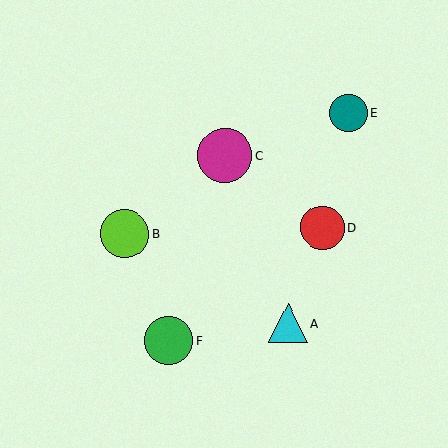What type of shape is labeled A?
Shape A is a cyan triangle.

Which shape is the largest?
The magenta circle (labeled C) is the largest.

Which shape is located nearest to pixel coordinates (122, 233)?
The lime circle (labeled B) at (124, 234) is nearest to that location.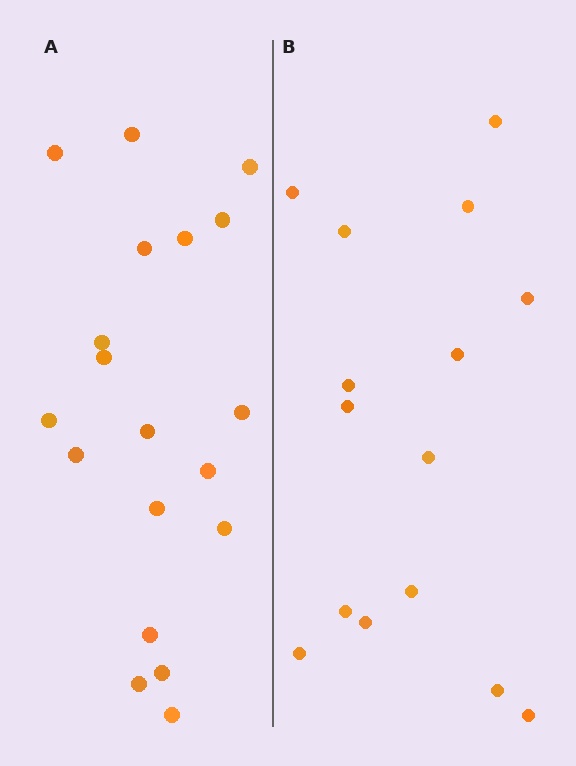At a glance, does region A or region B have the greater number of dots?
Region A (the left region) has more dots.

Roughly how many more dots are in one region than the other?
Region A has about 4 more dots than region B.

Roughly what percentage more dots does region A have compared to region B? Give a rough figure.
About 25% more.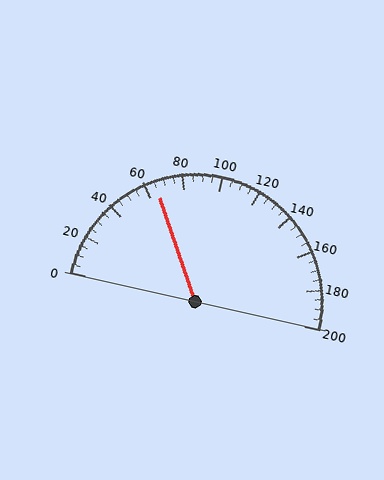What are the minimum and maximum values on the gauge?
The gauge ranges from 0 to 200.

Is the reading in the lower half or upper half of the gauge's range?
The reading is in the lower half of the range (0 to 200).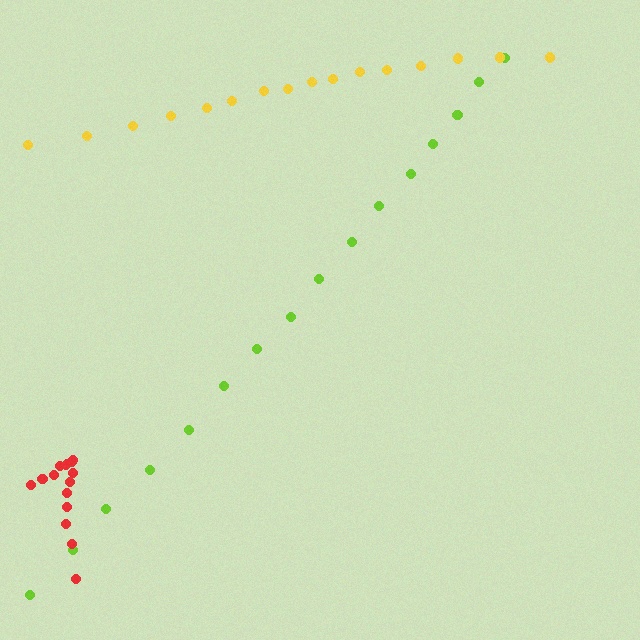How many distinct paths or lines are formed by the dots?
There are 3 distinct paths.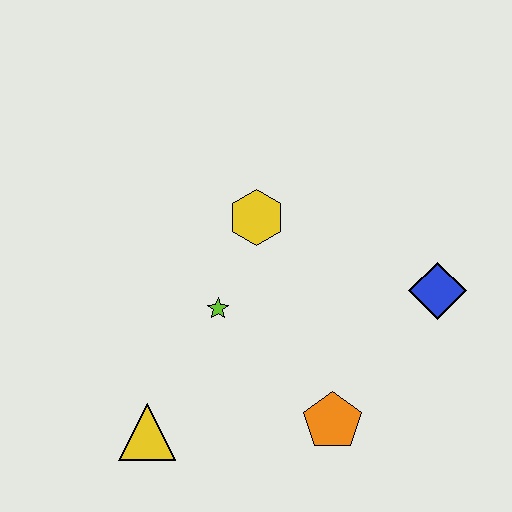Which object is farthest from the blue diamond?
The yellow triangle is farthest from the blue diamond.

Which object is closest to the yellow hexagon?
The lime star is closest to the yellow hexagon.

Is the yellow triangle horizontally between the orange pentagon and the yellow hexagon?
No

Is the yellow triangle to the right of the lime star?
No